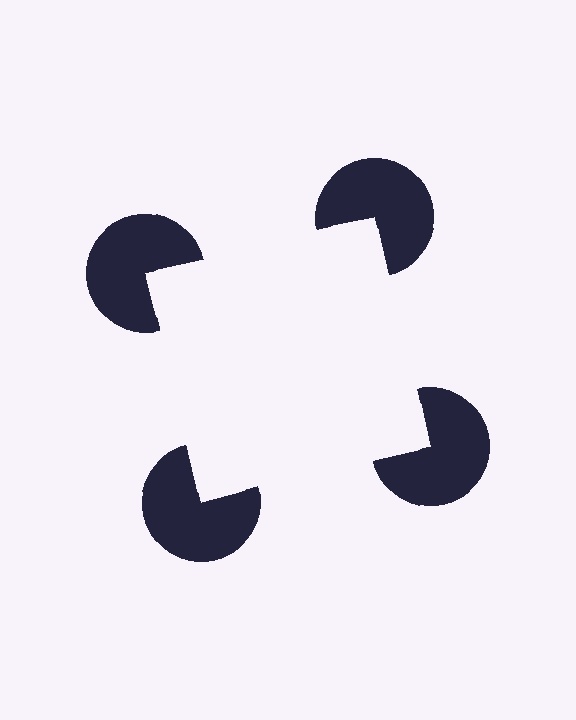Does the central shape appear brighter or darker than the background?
It typically appears slightly brighter than the background, even though no actual brightness change is drawn.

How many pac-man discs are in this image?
There are 4 — one at each vertex of the illusory square.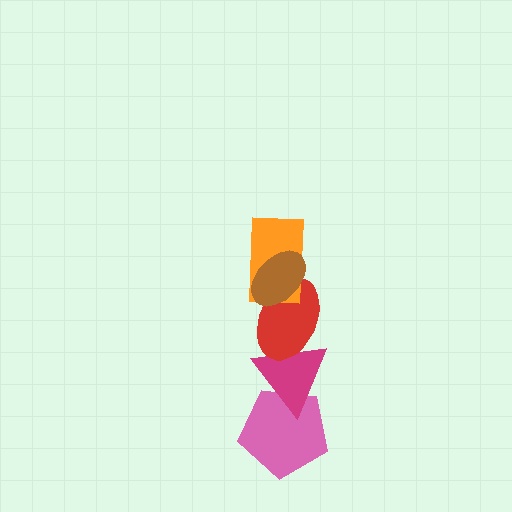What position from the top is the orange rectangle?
The orange rectangle is 2nd from the top.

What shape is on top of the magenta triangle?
The red ellipse is on top of the magenta triangle.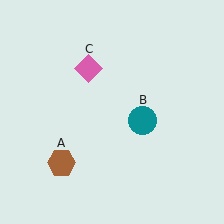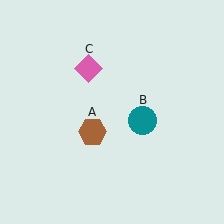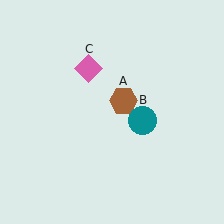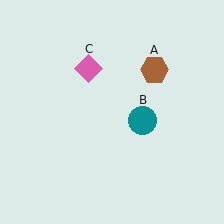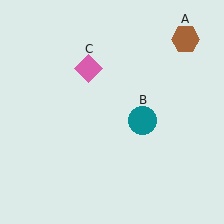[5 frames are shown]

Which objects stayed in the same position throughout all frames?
Teal circle (object B) and pink diamond (object C) remained stationary.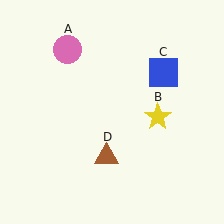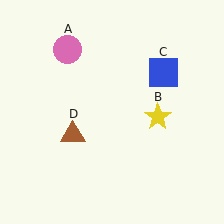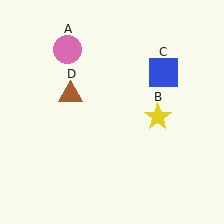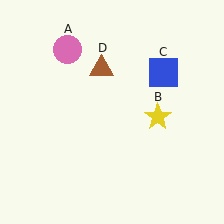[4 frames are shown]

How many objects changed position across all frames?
1 object changed position: brown triangle (object D).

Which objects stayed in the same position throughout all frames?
Pink circle (object A) and yellow star (object B) and blue square (object C) remained stationary.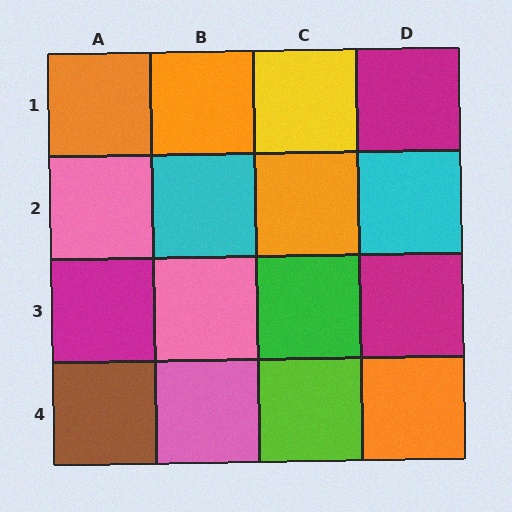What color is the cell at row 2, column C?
Orange.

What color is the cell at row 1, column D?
Magenta.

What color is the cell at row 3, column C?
Green.